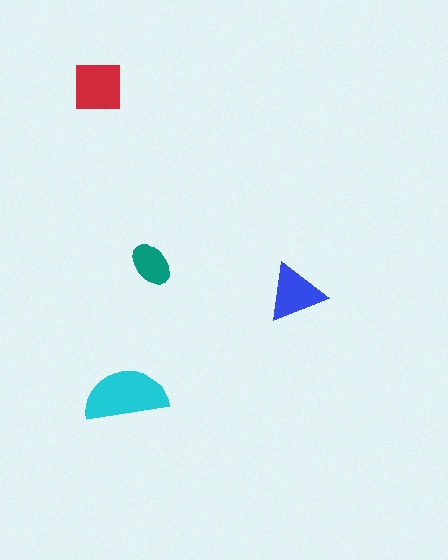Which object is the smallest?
The teal ellipse.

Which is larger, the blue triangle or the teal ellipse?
The blue triangle.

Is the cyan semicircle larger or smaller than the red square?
Larger.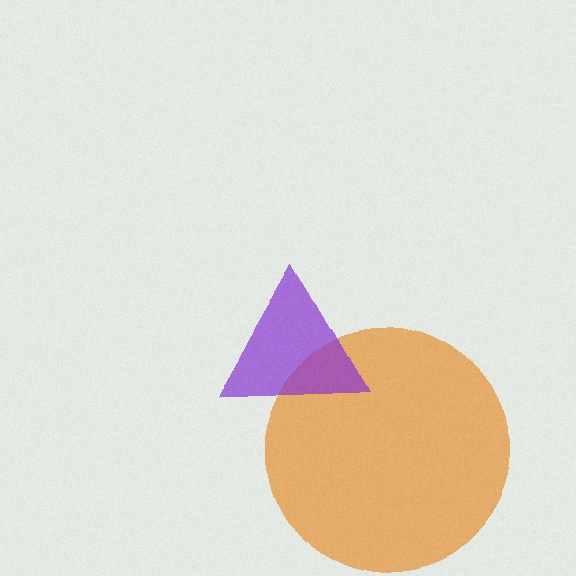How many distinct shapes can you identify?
There are 2 distinct shapes: an orange circle, a purple triangle.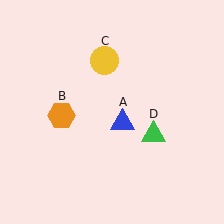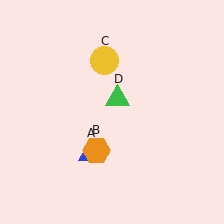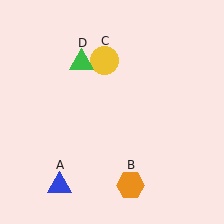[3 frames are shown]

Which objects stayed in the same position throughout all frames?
Yellow circle (object C) remained stationary.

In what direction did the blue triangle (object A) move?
The blue triangle (object A) moved down and to the left.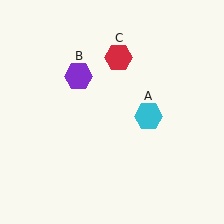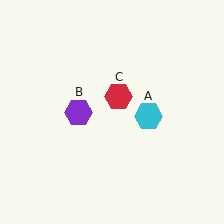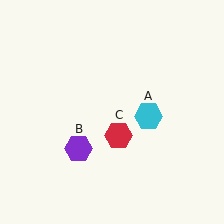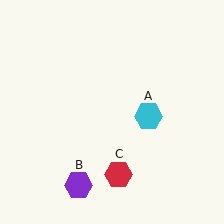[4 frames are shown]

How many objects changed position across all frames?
2 objects changed position: purple hexagon (object B), red hexagon (object C).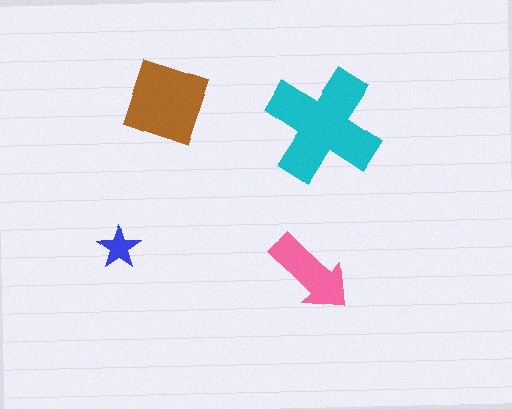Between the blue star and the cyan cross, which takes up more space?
The cyan cross.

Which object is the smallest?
The blue star.